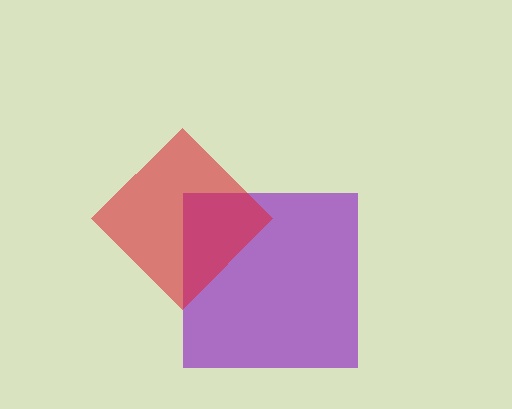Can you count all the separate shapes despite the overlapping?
Yes, there are 2 separate shapes.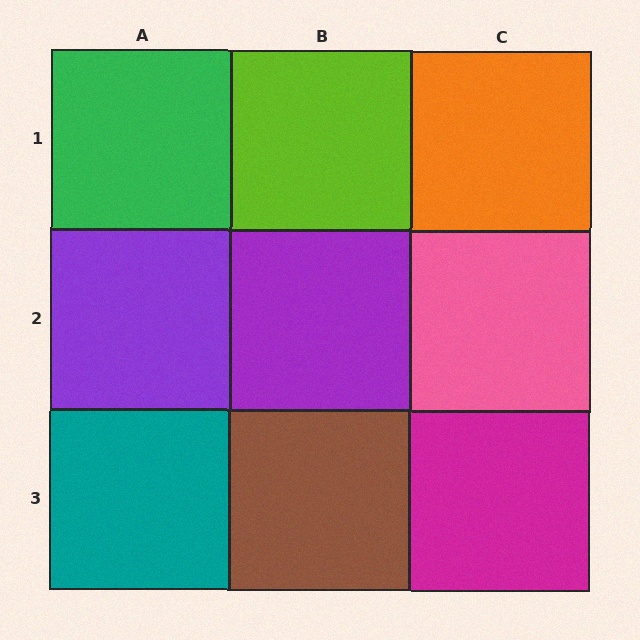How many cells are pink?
1 cell is pink.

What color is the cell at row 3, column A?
Teal.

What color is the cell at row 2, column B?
Purple.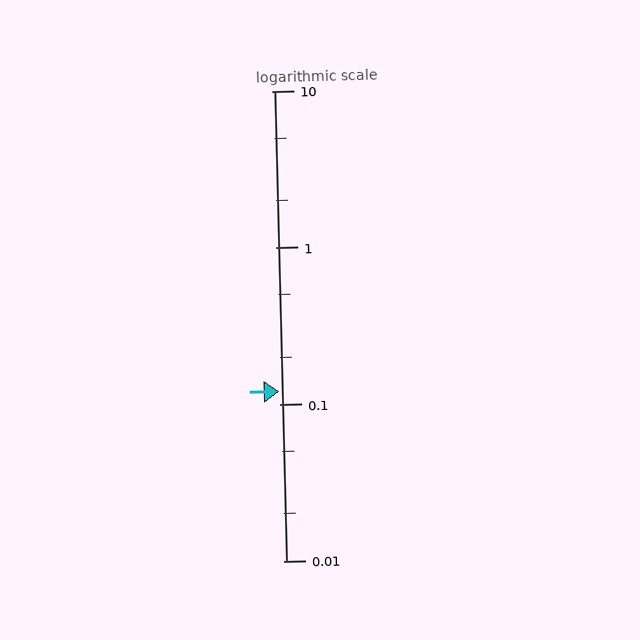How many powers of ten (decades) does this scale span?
The scale spans 3 decades, from 0.01 to 10.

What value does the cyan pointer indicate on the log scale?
The pointer indicates approximately 0.12.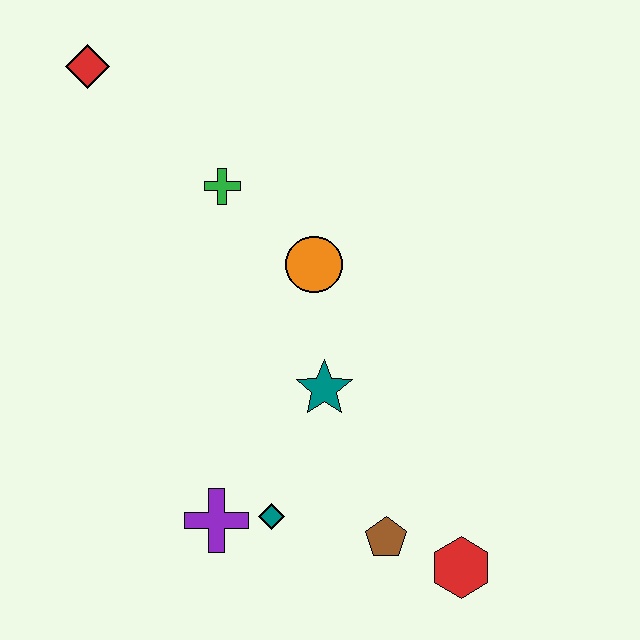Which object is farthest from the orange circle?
The red hexagon is farthest from the orange circle.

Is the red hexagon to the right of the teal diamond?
Yes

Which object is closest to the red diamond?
The green cross is closest to the red diamond.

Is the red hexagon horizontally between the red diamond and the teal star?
No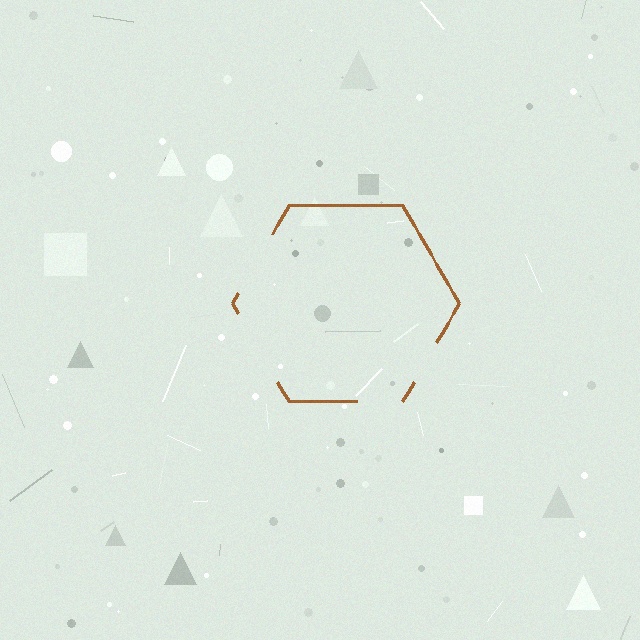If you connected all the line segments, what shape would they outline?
They would outline a hexagon.